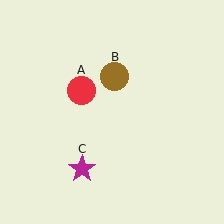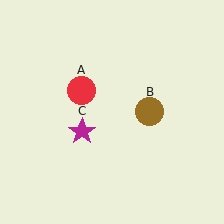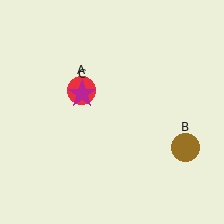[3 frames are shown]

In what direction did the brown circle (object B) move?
The brown circle (object B) moved down and to the right.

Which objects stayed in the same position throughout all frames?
Red circle (object A) remained stationary.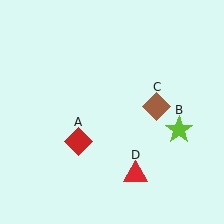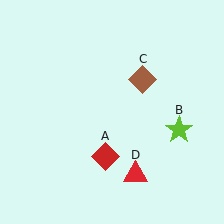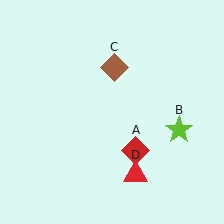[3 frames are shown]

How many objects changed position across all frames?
2 objects changed position: red diamond (object A), brown diamond (object C).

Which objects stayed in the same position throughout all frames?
Lime star (object B) and red triangle (object D) remained stationary.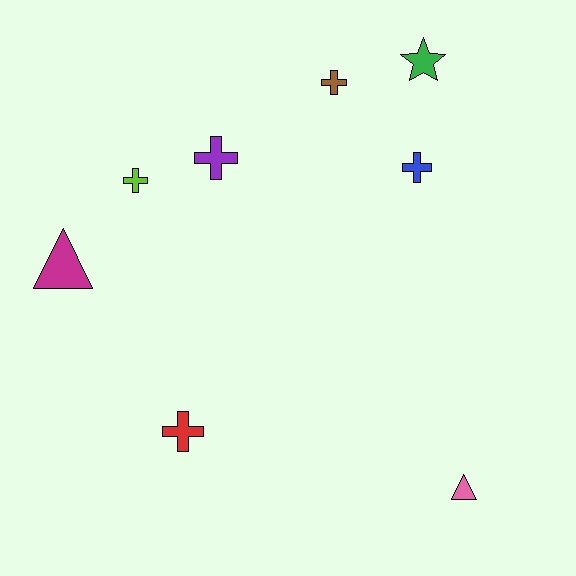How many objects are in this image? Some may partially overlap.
There are 8 objects.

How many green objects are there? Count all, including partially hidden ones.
There is 1 green object.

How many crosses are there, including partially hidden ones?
There are 5 crosses.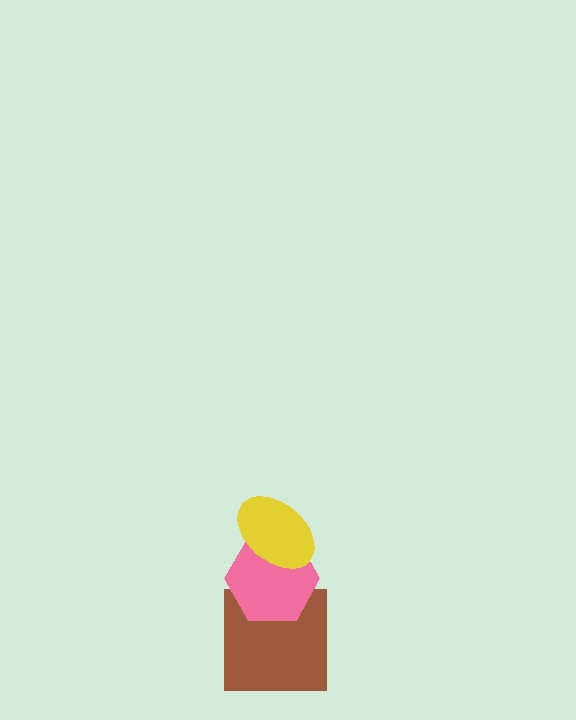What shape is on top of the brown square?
The pink hexagon is on top of the brown square.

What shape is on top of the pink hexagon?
The yellow ellipse is on top of the pink hexagon.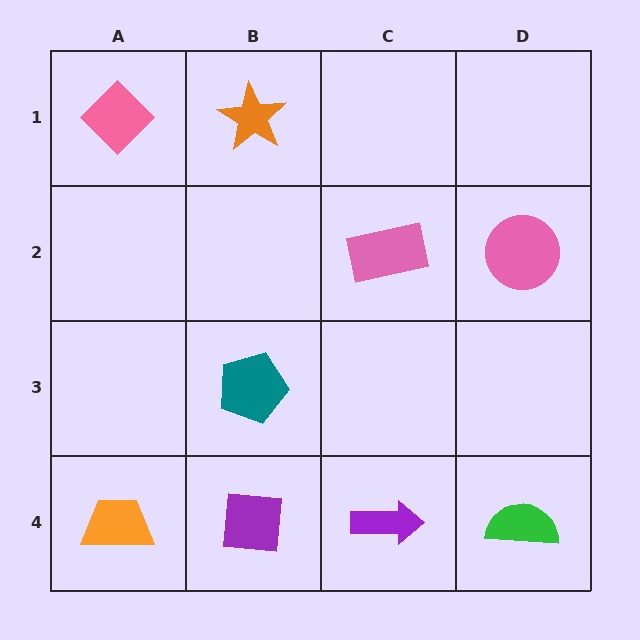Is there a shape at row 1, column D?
No, that cell is empty.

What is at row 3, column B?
A teal pentagon.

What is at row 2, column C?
A pink rectangle.